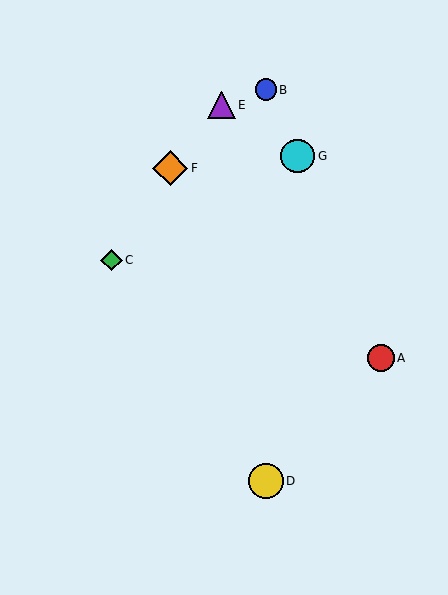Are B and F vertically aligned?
No, B is at x≈266 and F is at x≈170.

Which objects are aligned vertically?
Objects B, D are aligned vertically.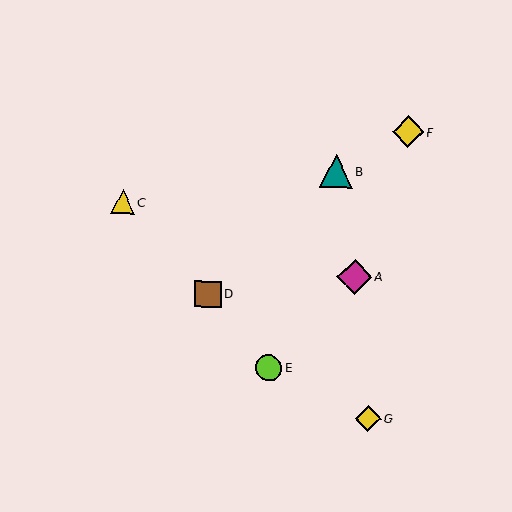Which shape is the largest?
The magenta diamond (labeled A) is the largest.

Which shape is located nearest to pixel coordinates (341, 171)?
The teal triangle (labeled B) at (336, 171) is nearest to that location.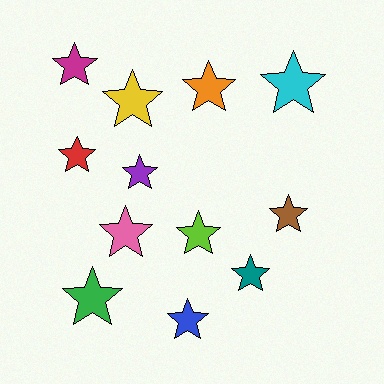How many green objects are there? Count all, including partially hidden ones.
There is 1 green object.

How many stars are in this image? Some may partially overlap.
There are 12 stars.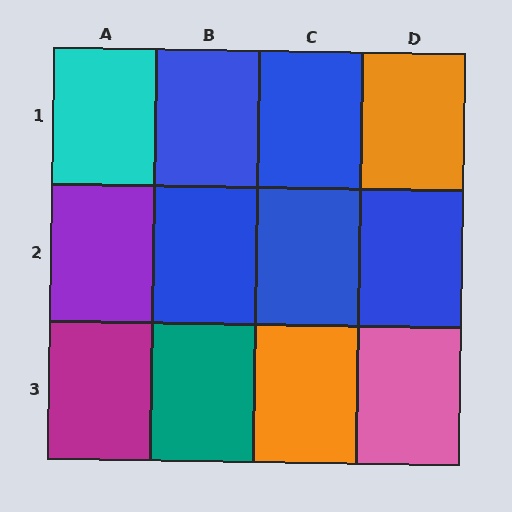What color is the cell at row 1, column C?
Blue.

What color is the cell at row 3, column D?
Pink.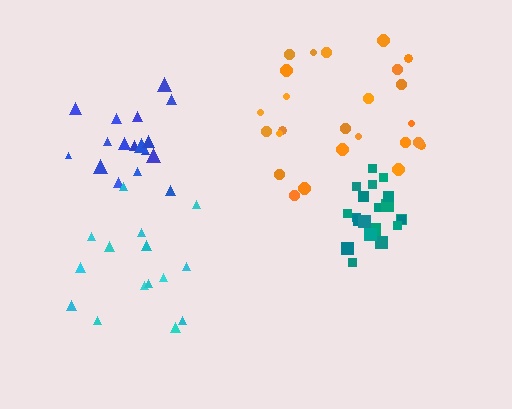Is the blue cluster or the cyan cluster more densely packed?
Blue.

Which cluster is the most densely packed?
Teal.